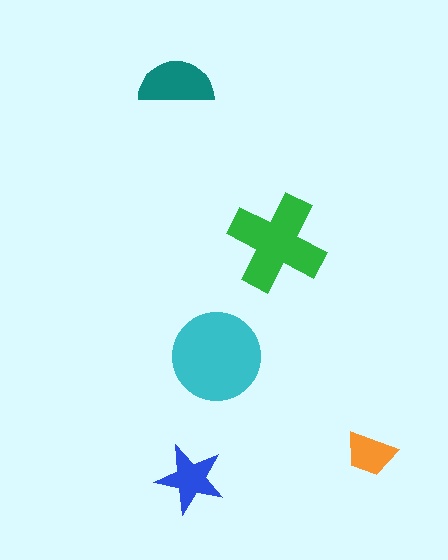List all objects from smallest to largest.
The orange trapezoid, the blue star, the teal semicircle, the green cross, the cyan circle.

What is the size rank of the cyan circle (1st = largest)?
1st.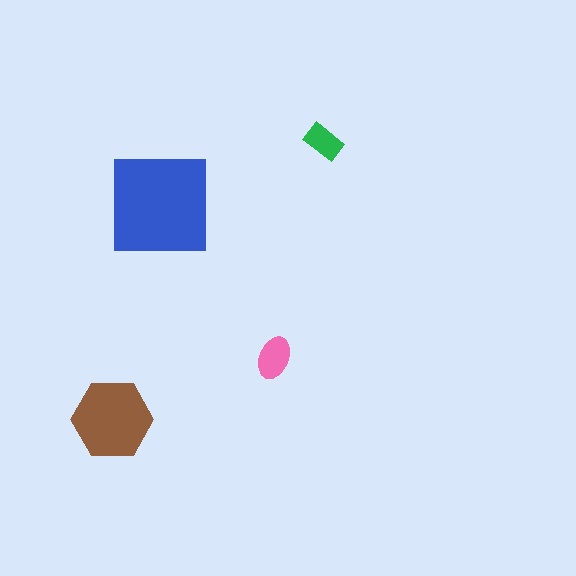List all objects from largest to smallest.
The blue square, the brown hexagon, the pink ellipse, the green rectangle.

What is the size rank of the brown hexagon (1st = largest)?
2nd.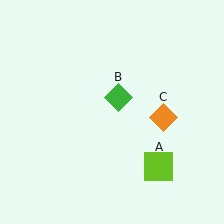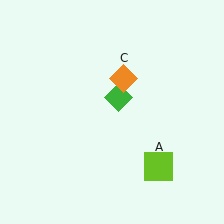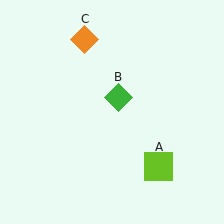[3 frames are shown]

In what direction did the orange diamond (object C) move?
The orange diamond (object C) moved up and to the left.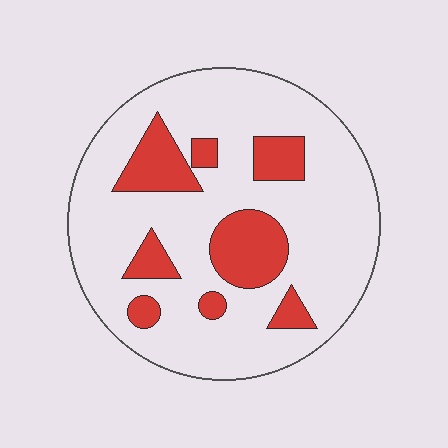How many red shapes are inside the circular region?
8.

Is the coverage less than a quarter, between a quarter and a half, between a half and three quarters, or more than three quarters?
Less than a quarter.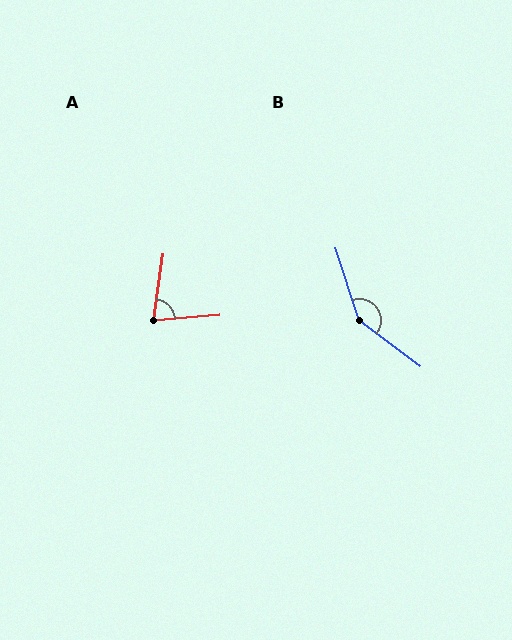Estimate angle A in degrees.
Approximately 77 degrees.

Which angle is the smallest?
A, at approximately 77 degrees.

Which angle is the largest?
B, at approximately 145 degrees.